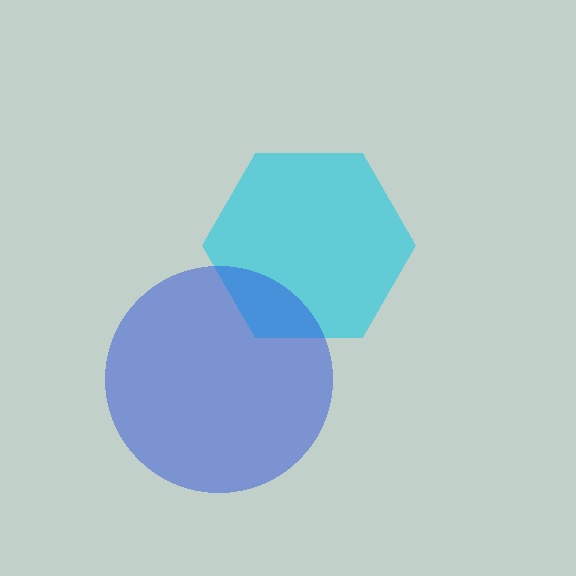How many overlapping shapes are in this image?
There are 2 overlapping shapes in the image.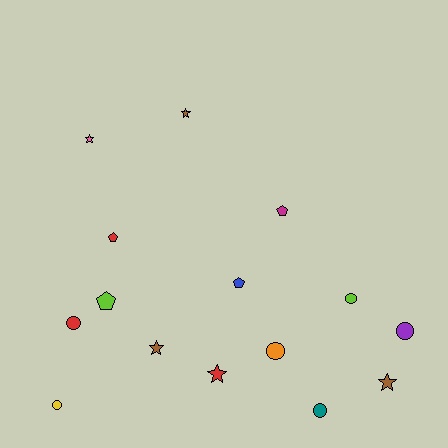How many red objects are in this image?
There are 3 red objects.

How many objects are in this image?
There are 15 objects.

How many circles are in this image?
There are 6 circles.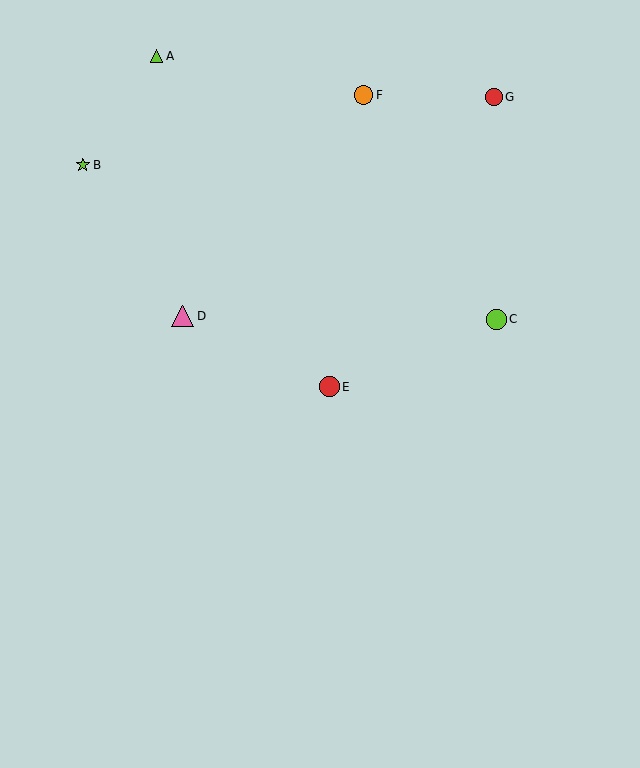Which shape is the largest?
The pink triangle (labeled D) is the largest.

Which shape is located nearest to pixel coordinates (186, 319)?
The pink triangle (labeled D) at (183, 316) is nearest to that location.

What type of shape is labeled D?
Shape D is a pink triangle.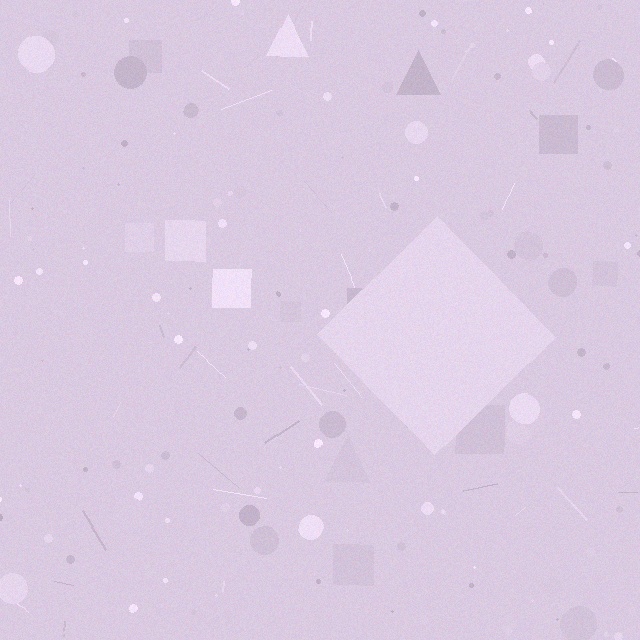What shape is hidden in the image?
A diamond is hidden in the image.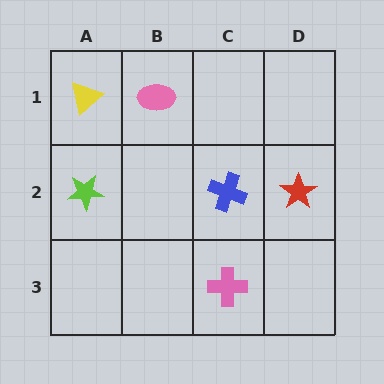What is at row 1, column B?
A pink ellipse.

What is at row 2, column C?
A blue cross.